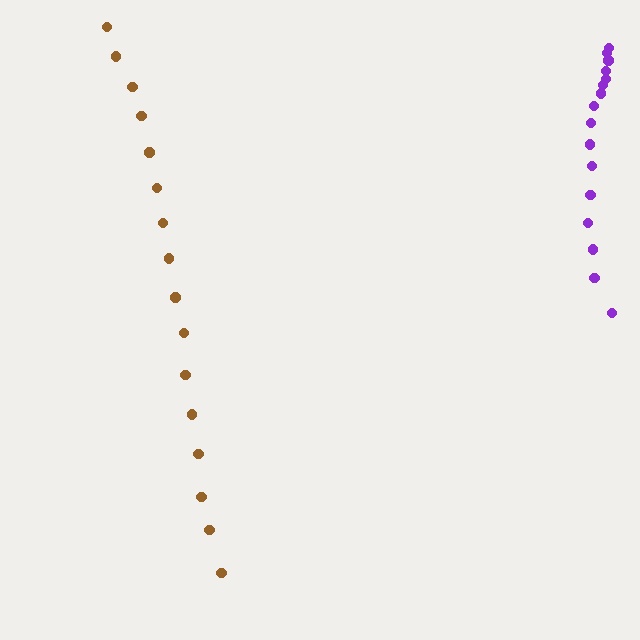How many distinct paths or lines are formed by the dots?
There are 2 distinct paths.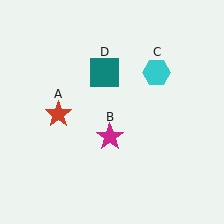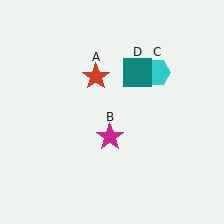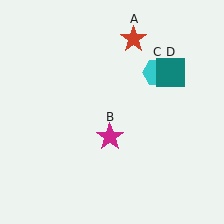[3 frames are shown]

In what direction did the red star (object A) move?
The red star (object A) moved up and to the right.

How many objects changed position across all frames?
2 objects changed position: red star (object A), teal square (object D).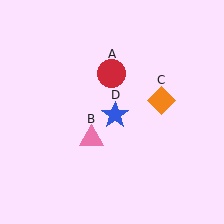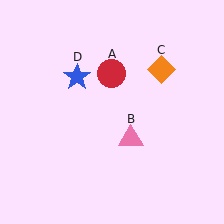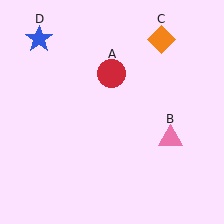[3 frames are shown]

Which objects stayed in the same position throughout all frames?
Red circle (object A) remained stationary.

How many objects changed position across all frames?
3 objects changed position: pink triangle (object B), orange diamond (object C), blue star (object D).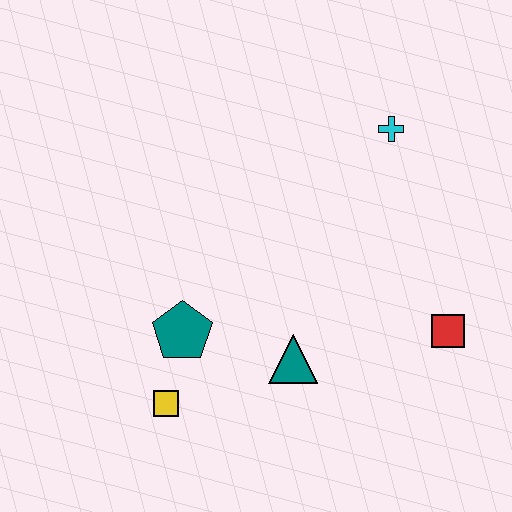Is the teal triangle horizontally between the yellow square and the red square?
Yes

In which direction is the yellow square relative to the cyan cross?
The yellow square is below the cyan cross.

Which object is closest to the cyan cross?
The red square is closest to the cyan cross.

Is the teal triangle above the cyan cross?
No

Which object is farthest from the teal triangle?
The cyan cross is farthest from the teal triangle.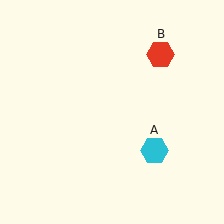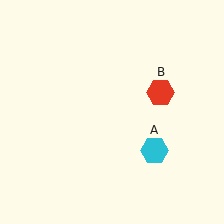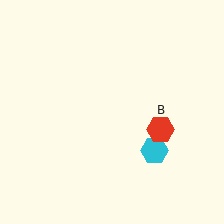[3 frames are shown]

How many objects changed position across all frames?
1 object changed position: red hexagon (object B).